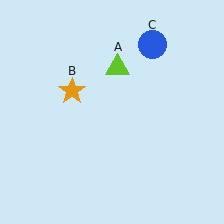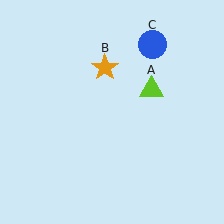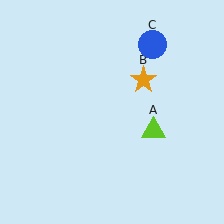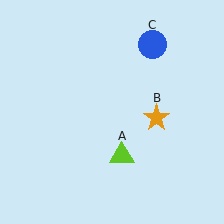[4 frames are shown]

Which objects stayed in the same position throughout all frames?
Blue circle (object C) remained stationary.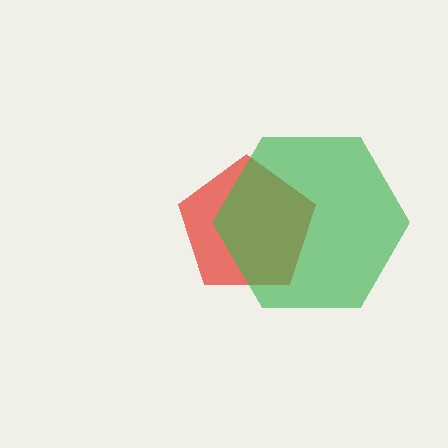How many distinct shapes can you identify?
There are 2 distinct shapes: a red pentagon, a green hexagon.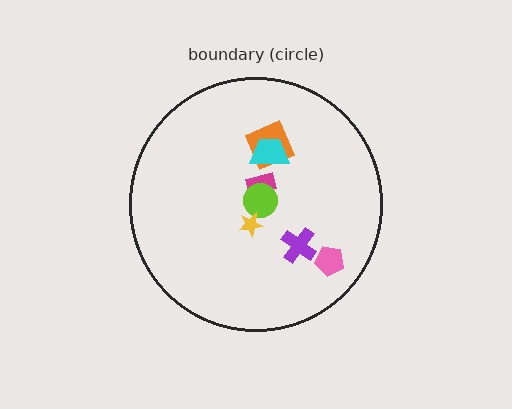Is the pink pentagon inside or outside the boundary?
Inside.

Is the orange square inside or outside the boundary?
Inside.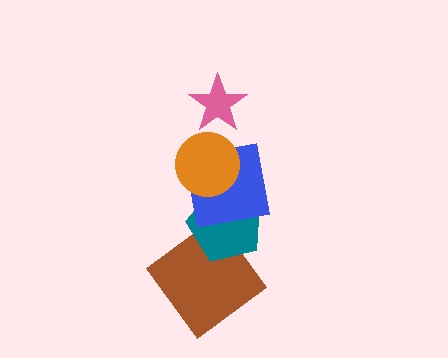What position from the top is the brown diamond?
The brown diamond is 5th from the top.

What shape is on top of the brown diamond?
The teal pentagon is on top of the brown diamond.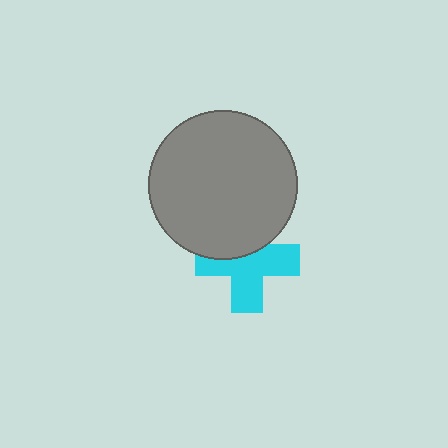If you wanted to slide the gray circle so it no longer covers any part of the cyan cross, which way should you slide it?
Slide it up — that is the most direct way to separate the two shapes.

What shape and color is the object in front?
The object in front is a gray circle.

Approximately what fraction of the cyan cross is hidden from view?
Roughly 37% of the cyan cross is hidden behind the gray circle.